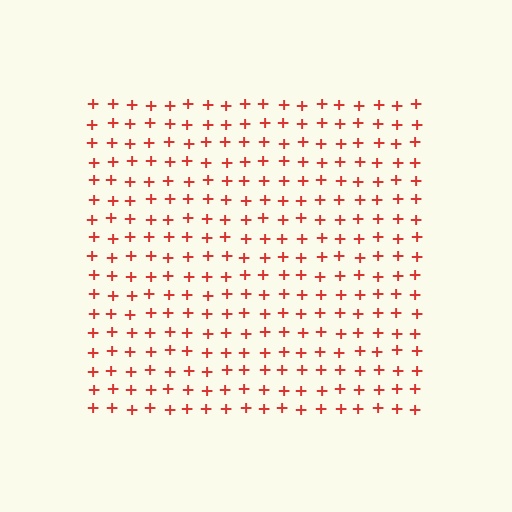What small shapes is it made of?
It is made of small plus signs.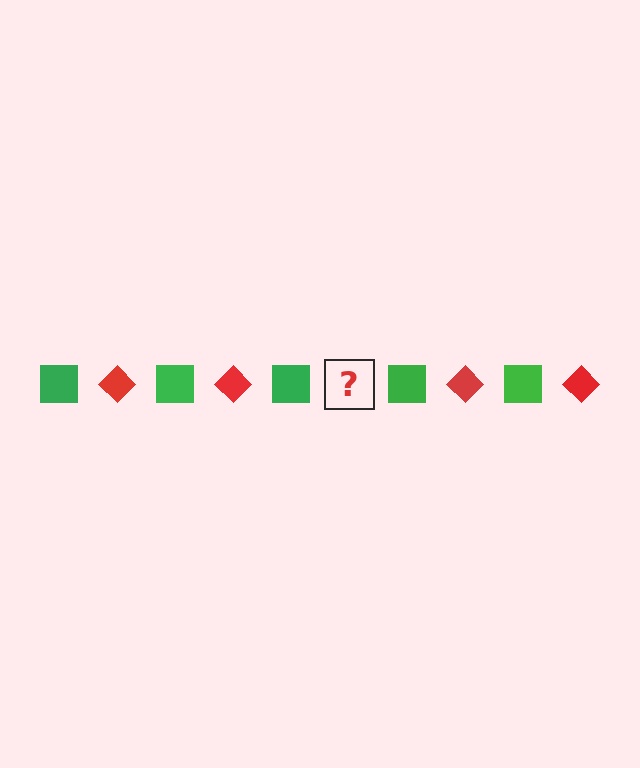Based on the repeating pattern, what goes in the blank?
The blank should be a red diamond.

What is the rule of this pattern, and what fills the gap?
The rule is that the pattern alternates between green square and red diamond. The gap should be filled with a red diamond.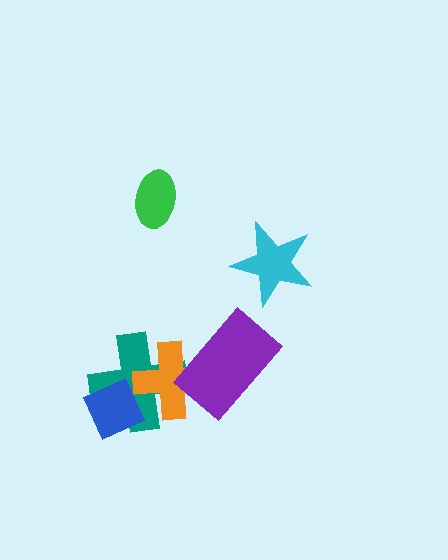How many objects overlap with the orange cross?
2 objects overlap with the orange cross.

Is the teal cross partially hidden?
Yes, it is partially covered by another shape.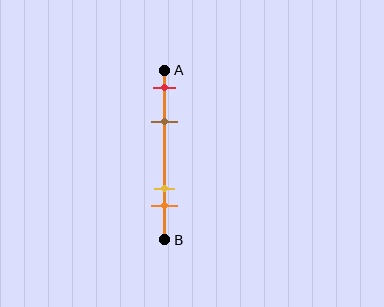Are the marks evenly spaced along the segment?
No, the marks are not evenly spaced.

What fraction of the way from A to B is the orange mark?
The orange mark is approximately 80% (0.8) of the way from A to B.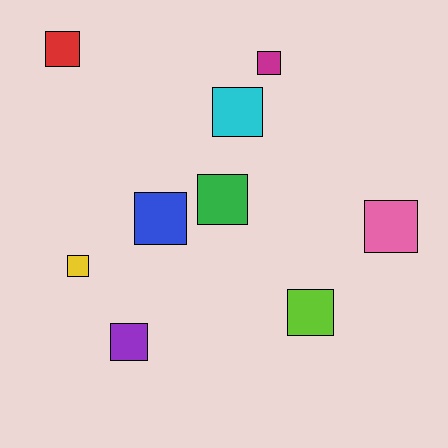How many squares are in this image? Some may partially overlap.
There are 9 squares.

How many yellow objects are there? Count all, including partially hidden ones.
There is 1 yellow object.